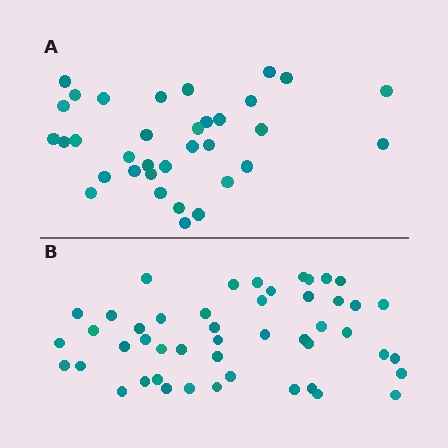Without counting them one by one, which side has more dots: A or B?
Region B (the bottom region) has more dots.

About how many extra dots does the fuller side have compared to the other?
Region B has approximately 15 more dots than region A.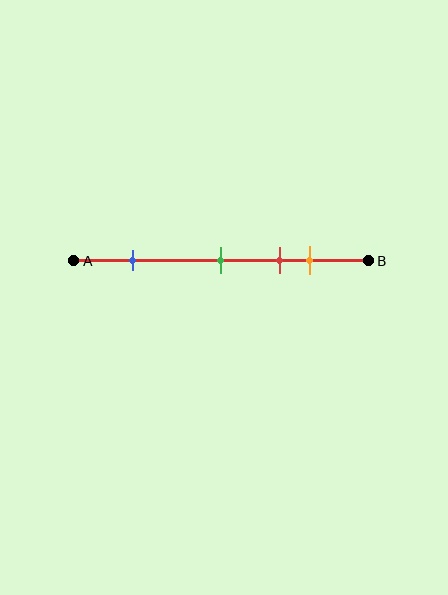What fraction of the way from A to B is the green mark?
The green mark is approximately 50% (0.5) of the way from A to B.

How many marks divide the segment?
There are 4 marks dividing the segment.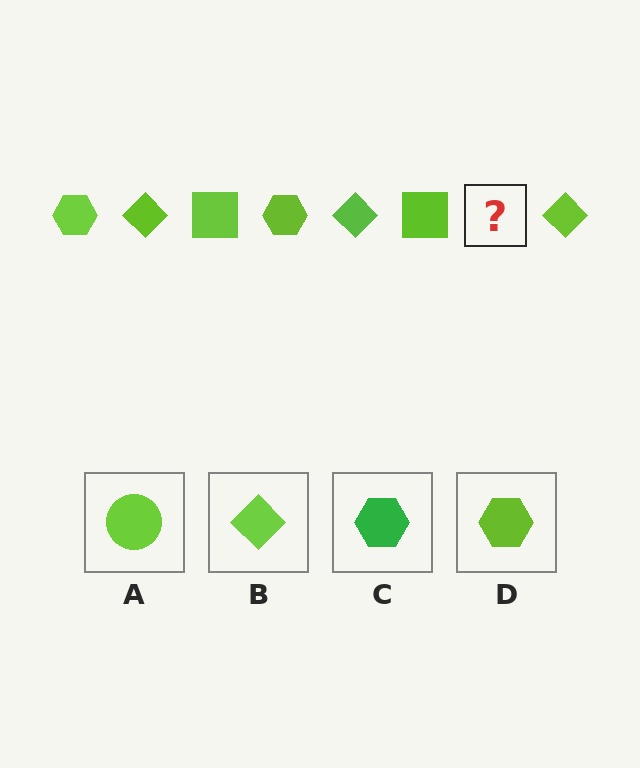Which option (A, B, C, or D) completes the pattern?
D.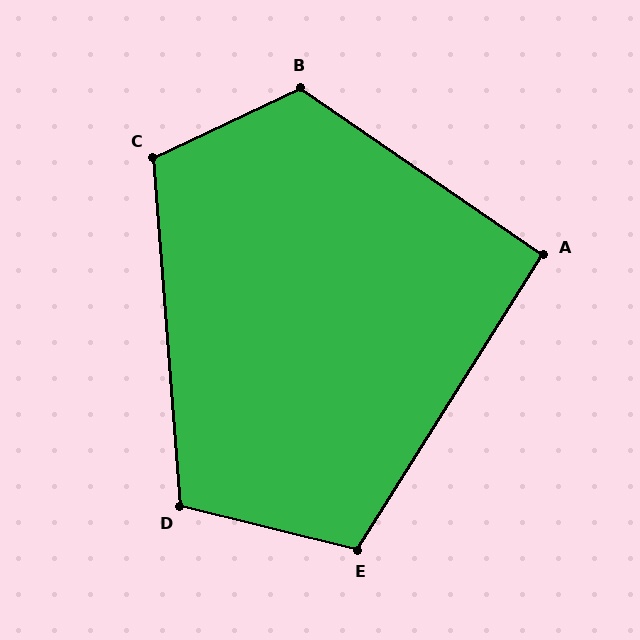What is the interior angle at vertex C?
Approximately 111 degrees (obtuse).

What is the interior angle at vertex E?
Approximately 108 degrees (obtuse).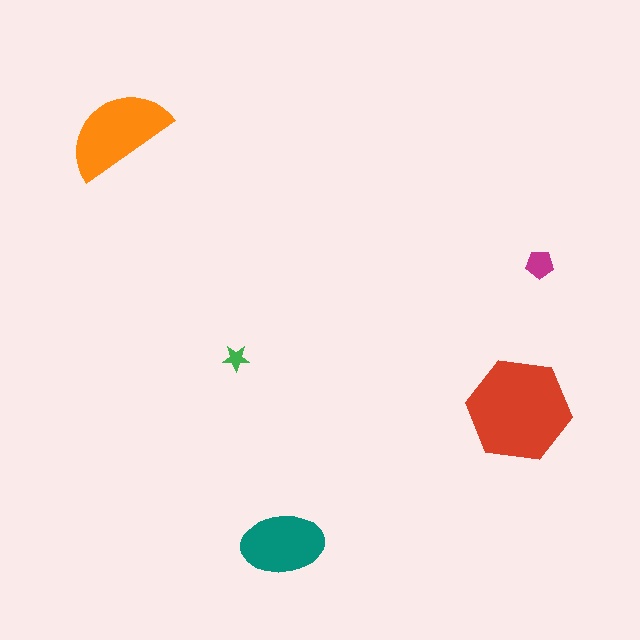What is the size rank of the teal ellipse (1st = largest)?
3rd.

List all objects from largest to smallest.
The red hexagon, the orange semicircle, the teal ellipse, the magenta pentagon, the green star.